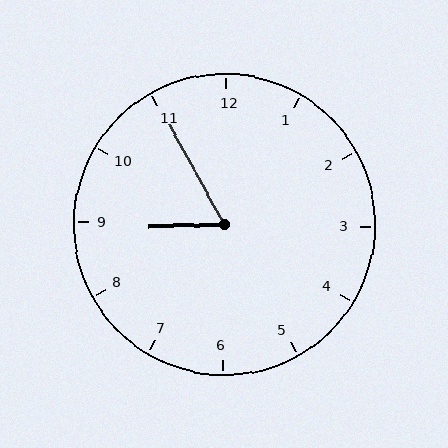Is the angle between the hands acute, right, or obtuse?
It is acute.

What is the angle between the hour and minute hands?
Approximately 62 degrees.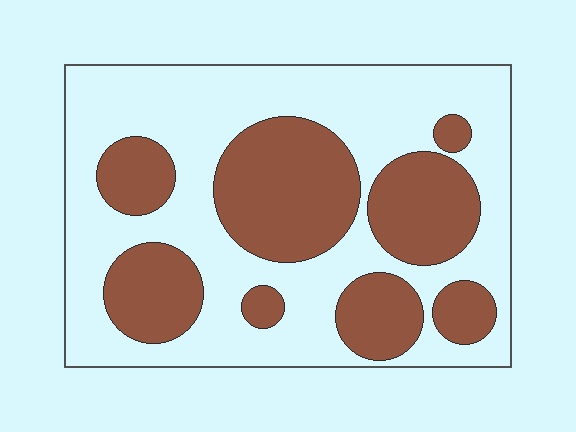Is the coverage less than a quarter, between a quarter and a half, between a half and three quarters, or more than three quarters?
Between a quarter and a half.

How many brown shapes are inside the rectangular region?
8.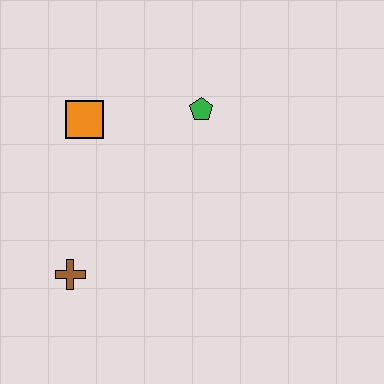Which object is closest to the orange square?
The green pentagon is closest to the orange square.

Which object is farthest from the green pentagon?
The brown cross is farthest from the green pentagon.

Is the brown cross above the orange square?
No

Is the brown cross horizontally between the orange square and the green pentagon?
No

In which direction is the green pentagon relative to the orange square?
The green pentagon is to the right of the orange square.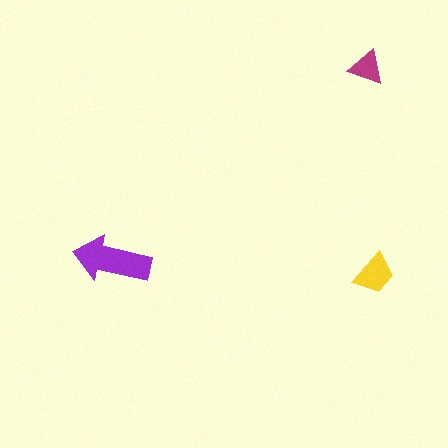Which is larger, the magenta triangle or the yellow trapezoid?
The yellow trapezoid.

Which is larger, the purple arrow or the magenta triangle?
The purple arrow.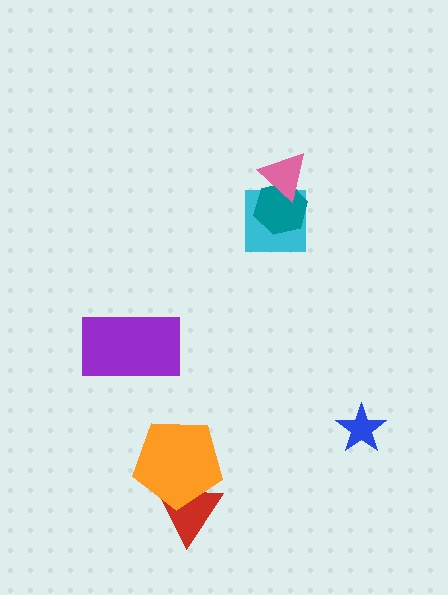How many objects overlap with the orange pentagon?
1 object overlaps with the orange pentagon.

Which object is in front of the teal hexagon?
The pink triangle is in front of the teal hexagon.